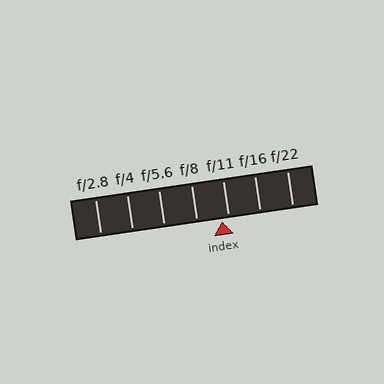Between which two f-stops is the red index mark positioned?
The index mark is between f/8 and f/11.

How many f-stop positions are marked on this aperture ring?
There are 7 f-stop positions marked.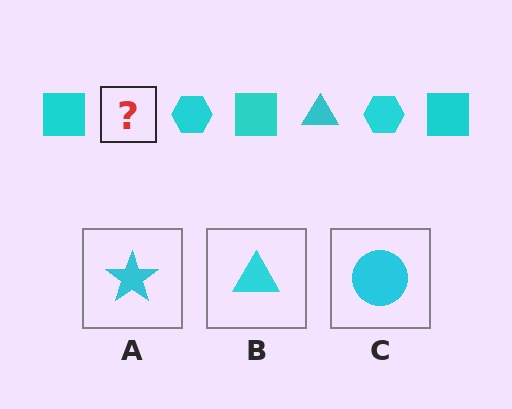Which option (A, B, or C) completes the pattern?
B.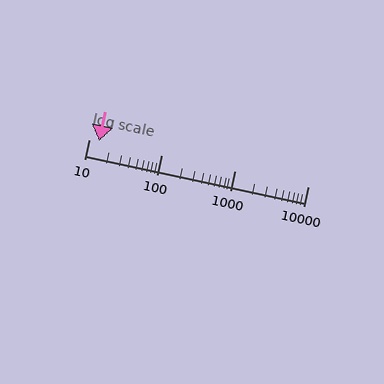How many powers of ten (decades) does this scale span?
The scale spans 3 decades, from 10 to 10000.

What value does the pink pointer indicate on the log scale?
The pointer indicates approximately 14.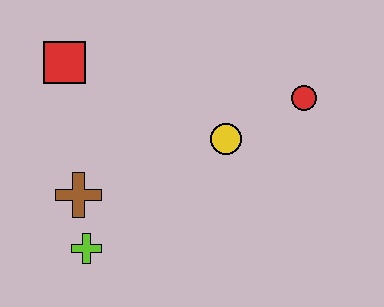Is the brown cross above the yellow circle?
No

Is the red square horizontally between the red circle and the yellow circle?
No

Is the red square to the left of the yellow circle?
Yes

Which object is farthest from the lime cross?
The red circle is farthest from the lime cross.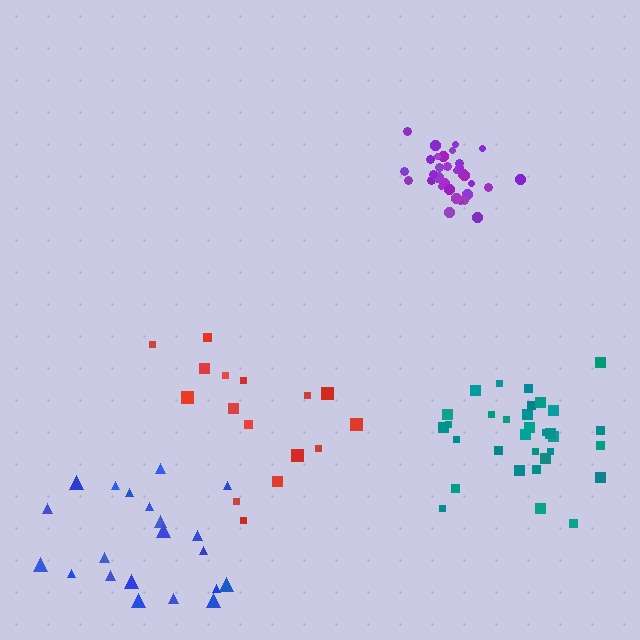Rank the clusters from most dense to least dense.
purple, teal, blue, red.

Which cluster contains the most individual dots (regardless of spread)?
Teal (33).